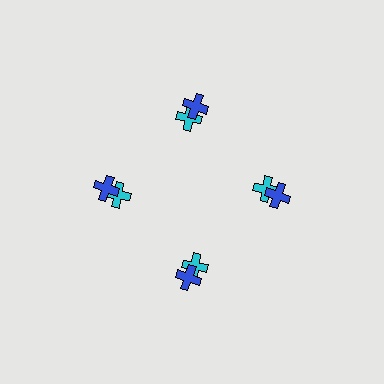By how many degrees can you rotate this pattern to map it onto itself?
The pattern maps onto itself every 90 degrees of rotation.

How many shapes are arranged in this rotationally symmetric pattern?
There are 8 shapes, arranged in 4 groups of 2.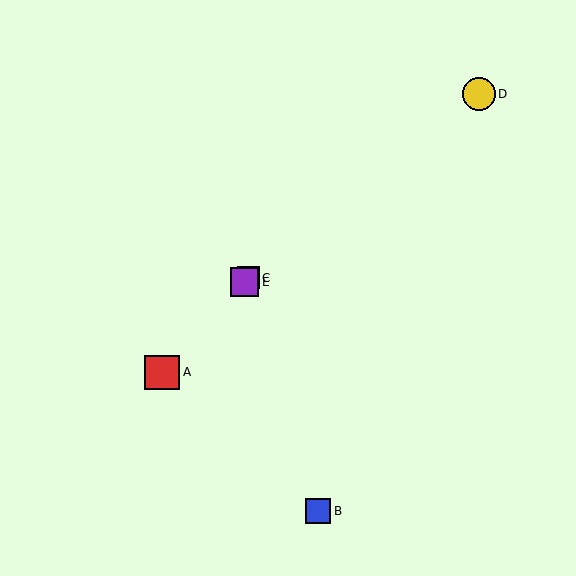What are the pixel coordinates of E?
Object E is at (244, 282).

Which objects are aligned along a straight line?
Objects A, C, E are aligned along a straight line.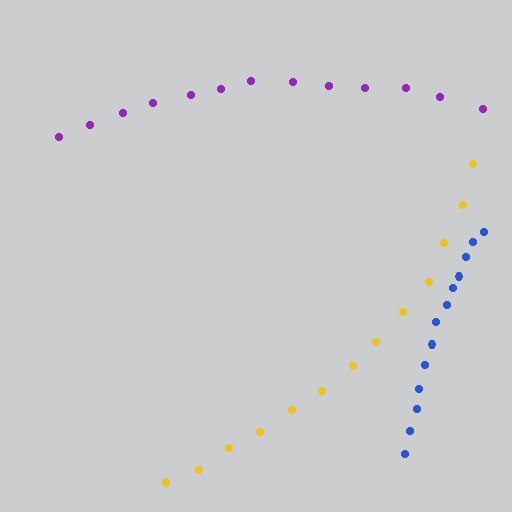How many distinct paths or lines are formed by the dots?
There are 3 distinct paths.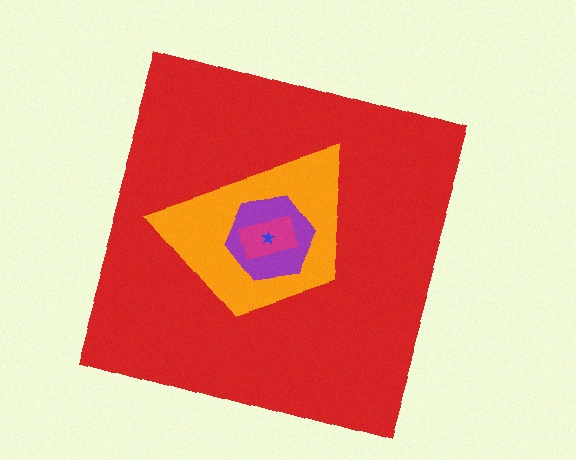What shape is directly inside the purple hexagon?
The magenta rectangle.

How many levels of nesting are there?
5.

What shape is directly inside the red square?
The orange trapezoid.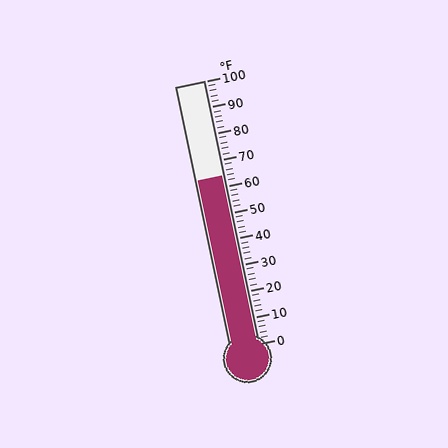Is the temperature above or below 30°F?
The temperature is above 30°F.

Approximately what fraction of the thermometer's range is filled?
The thermometer is filled to approximately 65% of its range.